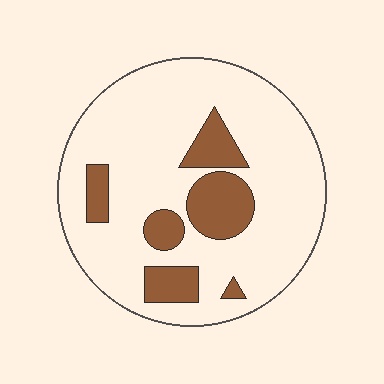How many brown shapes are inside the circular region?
6.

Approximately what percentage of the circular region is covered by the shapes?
Approximately 20%.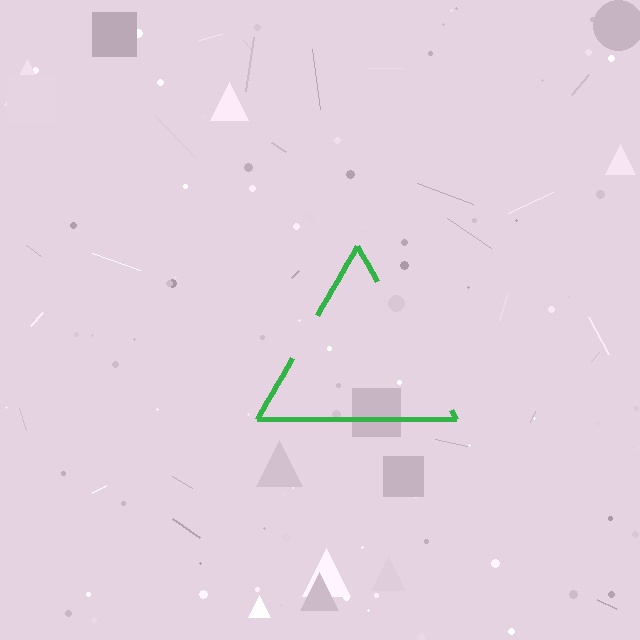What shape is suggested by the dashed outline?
The dashed outline suggests a triangle.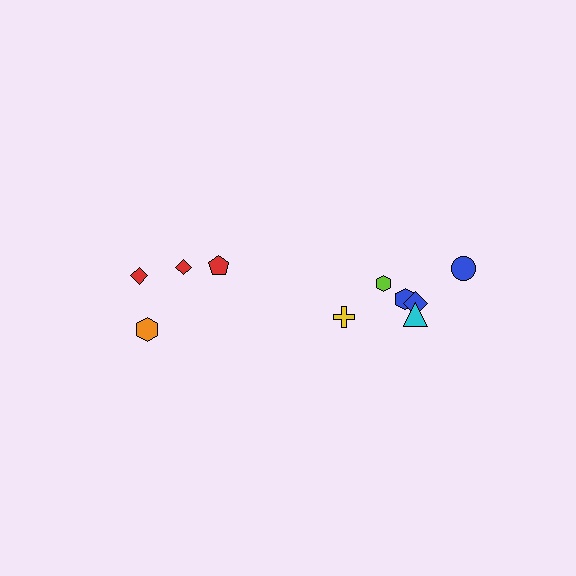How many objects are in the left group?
There are 4 objects.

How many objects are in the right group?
There are 6 objects.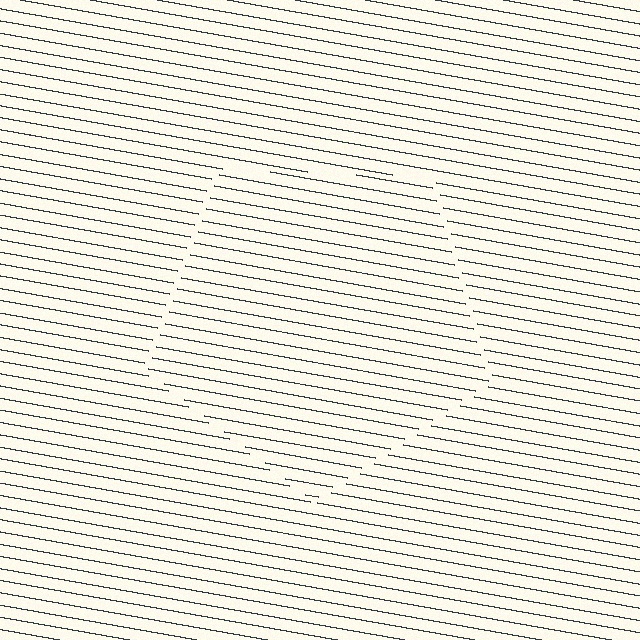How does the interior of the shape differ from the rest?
The interior of the shape contains the same grating, shifted by half a period — the contour is defined by the phase discontinuity where line-ends from the inner and outer gratings abut.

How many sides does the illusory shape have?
5 sides — the line-ends trace a pentagon.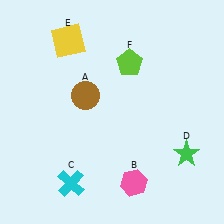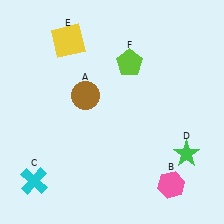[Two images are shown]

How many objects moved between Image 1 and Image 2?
2 objects moved between the two images.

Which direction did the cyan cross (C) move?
The cyan cross (C) moved left.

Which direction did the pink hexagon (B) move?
The pink hexagon (B) moved right.